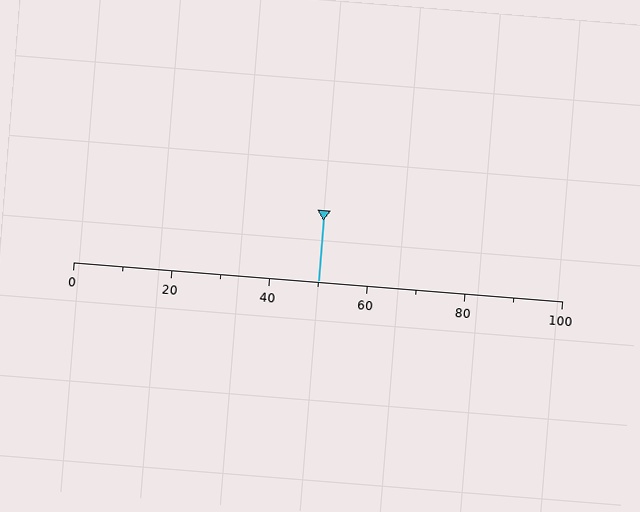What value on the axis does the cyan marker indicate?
The marker indicates approximately 50.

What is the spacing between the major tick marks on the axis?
The major ticks are spaced 20 apart.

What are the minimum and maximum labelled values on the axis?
The axis runs from 0 to 100.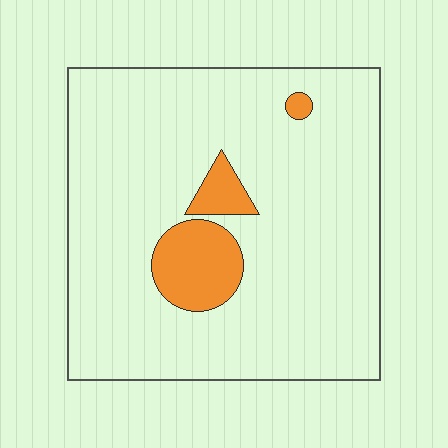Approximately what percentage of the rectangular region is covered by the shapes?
Approximately 10%.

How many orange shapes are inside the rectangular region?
3.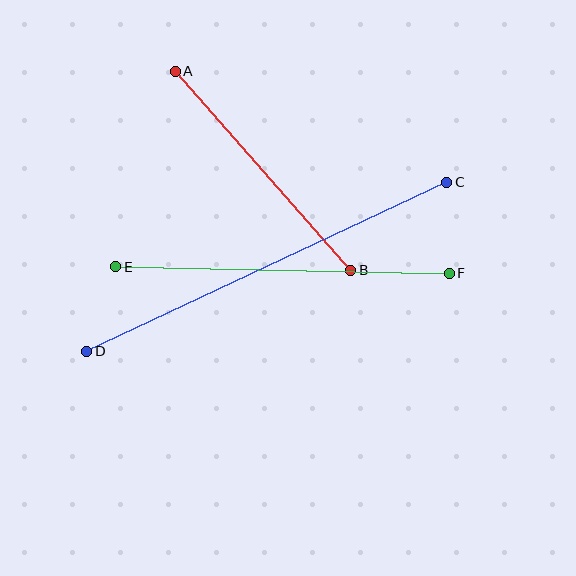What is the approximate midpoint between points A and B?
The midpoint is at approximately (263, 171) pixels.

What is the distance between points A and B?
The distance is approximately 266 pixels.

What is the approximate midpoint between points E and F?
The midpoint is at approximately (283, 270) pixels.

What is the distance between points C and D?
The distance is approximately 398 pixels.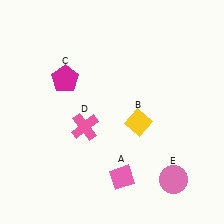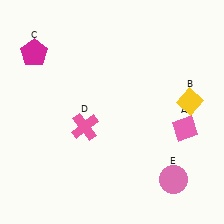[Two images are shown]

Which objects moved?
The objects that moved are: the pink diamond (A), the yellow diamond (B), the magenta pentagon (C).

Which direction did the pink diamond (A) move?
The pink diamond (A) moved right.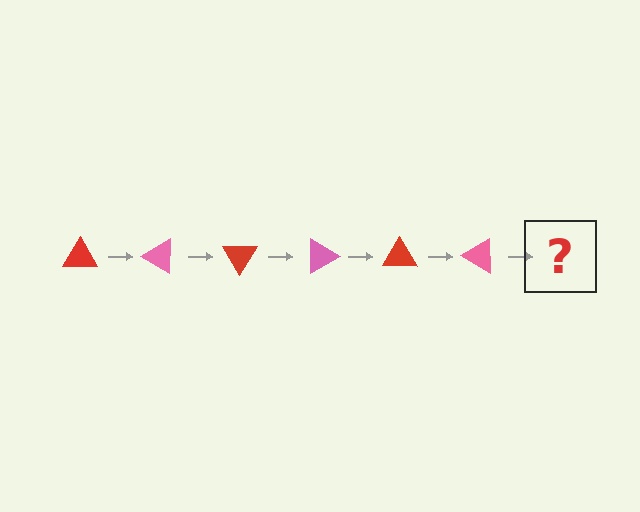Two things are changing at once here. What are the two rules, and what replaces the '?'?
The two rules are that it rotates 30 degrees each step and the color cycles through red and pink. The '?' should be a red triangle, rotated 180 degrees from the start.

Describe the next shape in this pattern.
It should be a red triangle, rotated 180 degrees from the start.